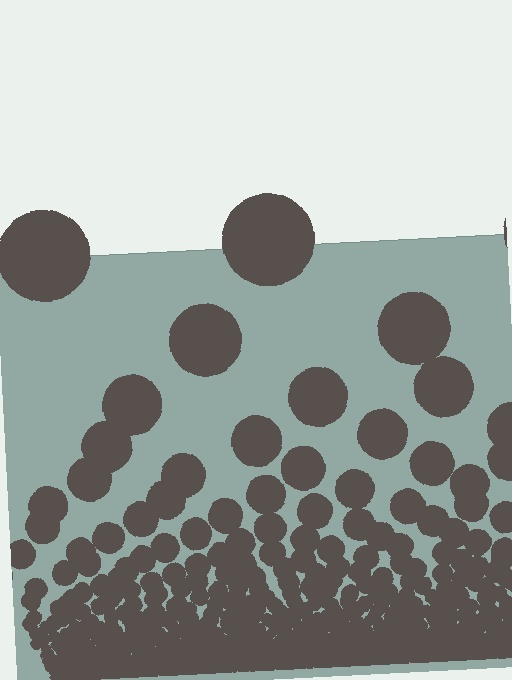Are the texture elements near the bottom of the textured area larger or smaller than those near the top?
Smaller. The gradient is inverted — elements near the bottom are smaller and denser.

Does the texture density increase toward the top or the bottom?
Density increases toward the bottom.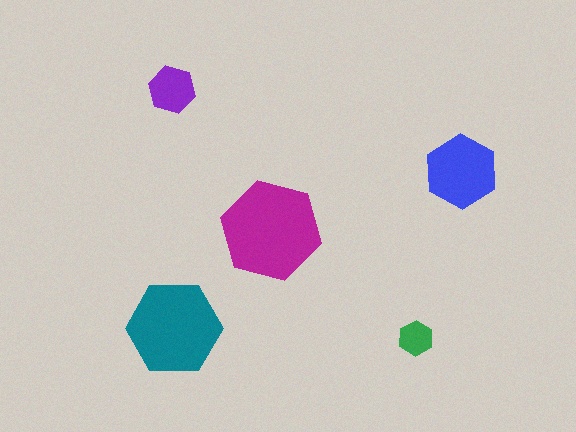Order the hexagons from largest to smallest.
the magenta one, the teal one, the blue one, the purple one, the green one.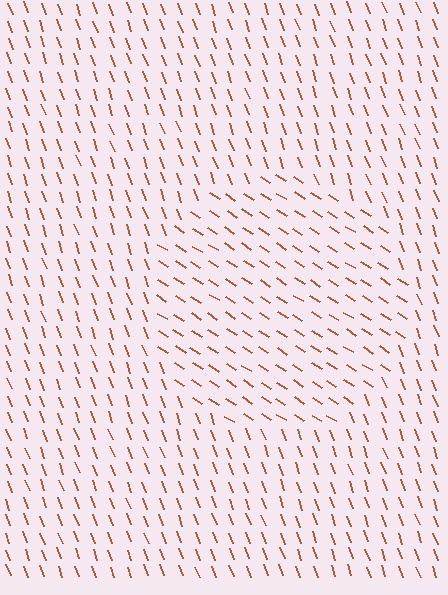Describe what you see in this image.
The image is filled with small brown line segments. A circle region in the image has lines oriented differently from the surrounding lines, creating a visible texture boundary.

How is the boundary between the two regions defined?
The boundary is defined purely by a change in line orientation (approximately 37 degrees difference). All lines are the same color and thickness.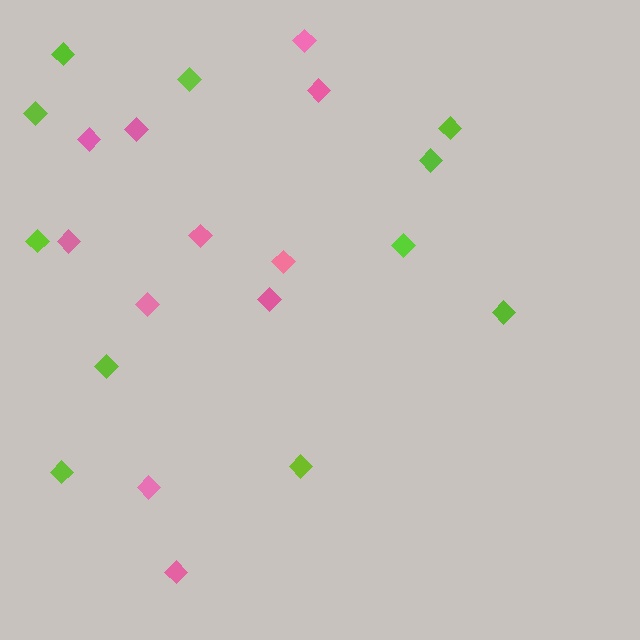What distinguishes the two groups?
There are 2 groups: one group of pink diamonds (11) and one group of lime diamonds (11).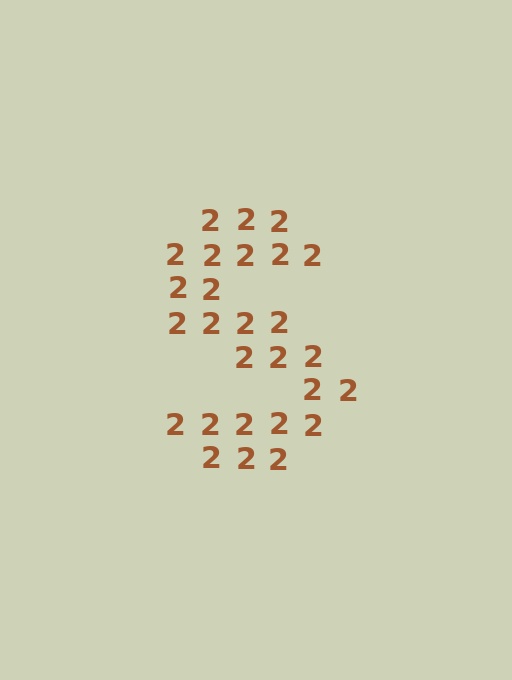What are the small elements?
The small elements are digit 2's.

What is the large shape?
The large shape is the letter S.